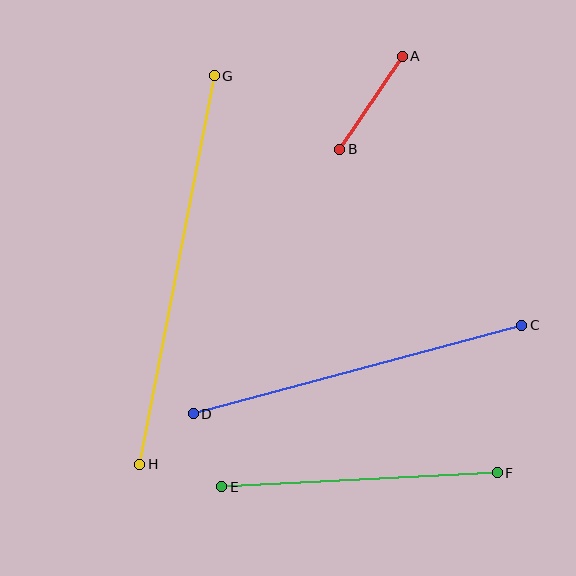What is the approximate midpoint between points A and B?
The midpoint is at approximately (371, 103) pixels.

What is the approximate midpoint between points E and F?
The midpoint is at approximately (360, 480) pixels.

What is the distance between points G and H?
The distance is approximately 395 pixels.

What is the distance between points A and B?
The distance is approximately 112 pixels.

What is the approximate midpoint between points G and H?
The midpoint is at approximately (177, 270) pixels.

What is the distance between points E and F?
The distance is approximately 276 pixels.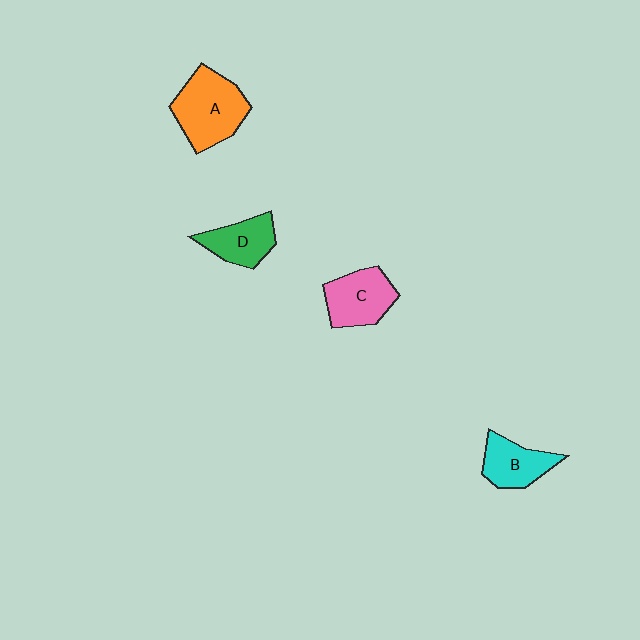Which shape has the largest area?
Shape A (orange).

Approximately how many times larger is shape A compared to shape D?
Approximately 1.6 times.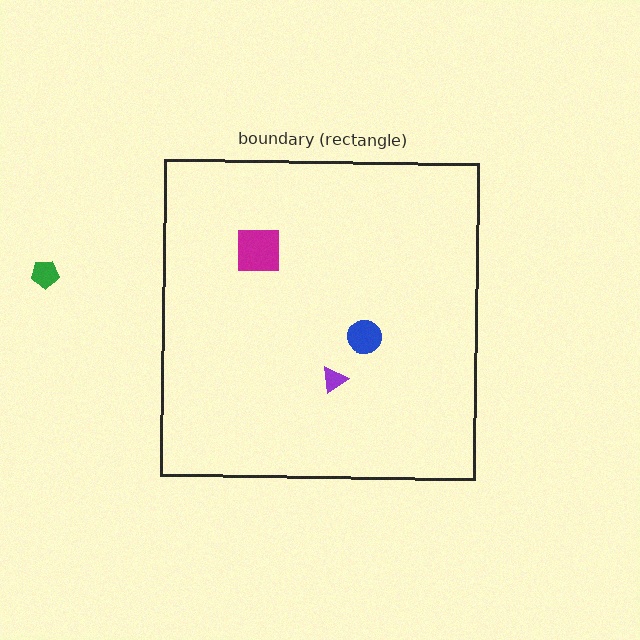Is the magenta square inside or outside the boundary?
Inside.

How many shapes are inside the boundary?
3 inside, 1 outside.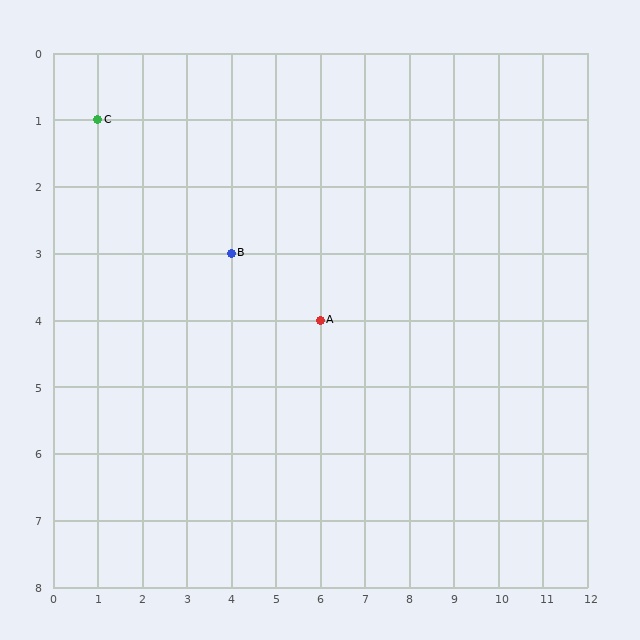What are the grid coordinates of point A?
Point A is at grid coordinates (6, 4).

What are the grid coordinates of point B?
Point B is at grid coordinates (4, 3).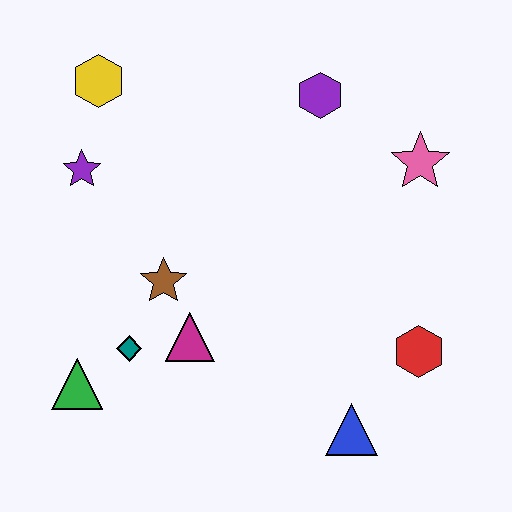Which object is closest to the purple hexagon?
The pink star is closest to the purple hexagon.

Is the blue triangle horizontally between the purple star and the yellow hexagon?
No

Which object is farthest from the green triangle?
The pink star is farthest from the green triangle.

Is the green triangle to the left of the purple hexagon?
Yes